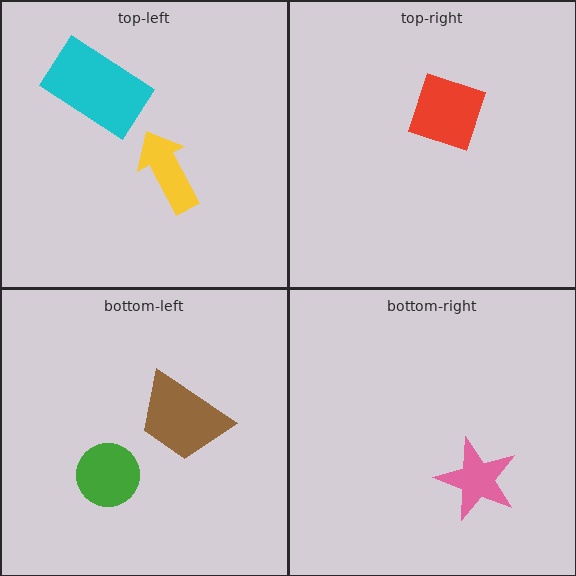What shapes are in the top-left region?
The cyan rectangle, the yellow arrow.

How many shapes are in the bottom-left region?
2.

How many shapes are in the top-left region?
2.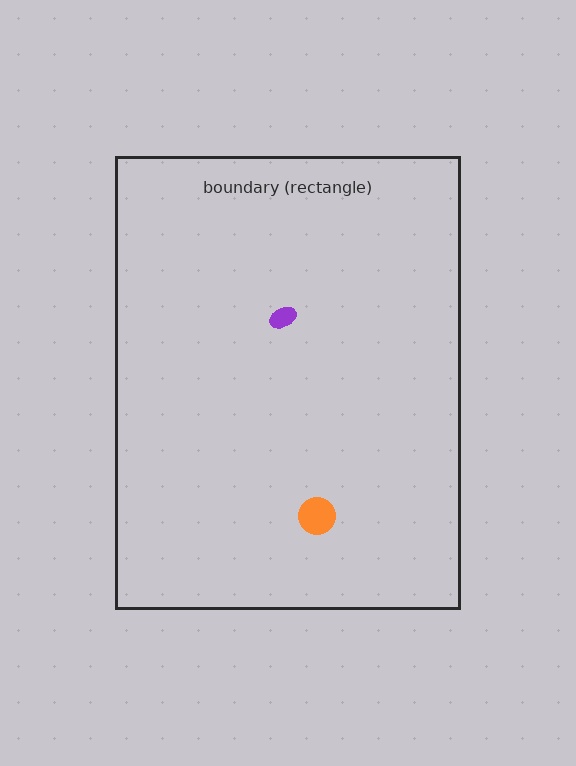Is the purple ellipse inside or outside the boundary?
Inside.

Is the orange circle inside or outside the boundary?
Inside.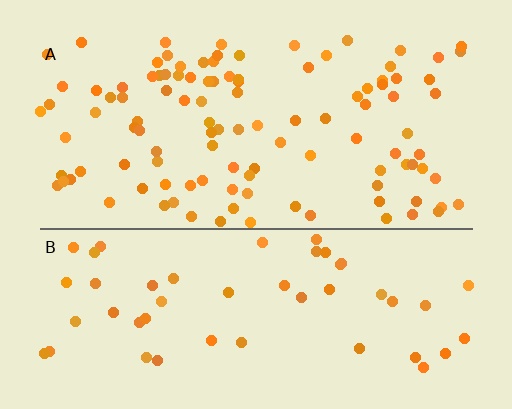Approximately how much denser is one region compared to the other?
Approximately 2.2× — region A over region B.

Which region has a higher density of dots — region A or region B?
A (the top).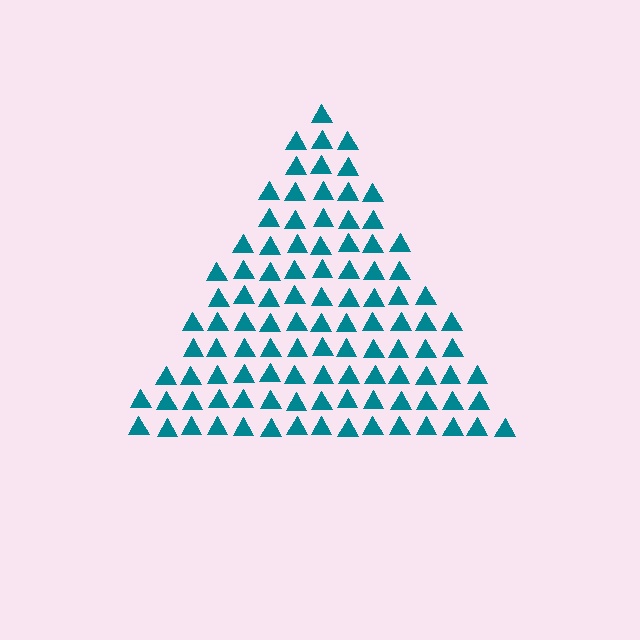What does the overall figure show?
The overall figure shows a triangle.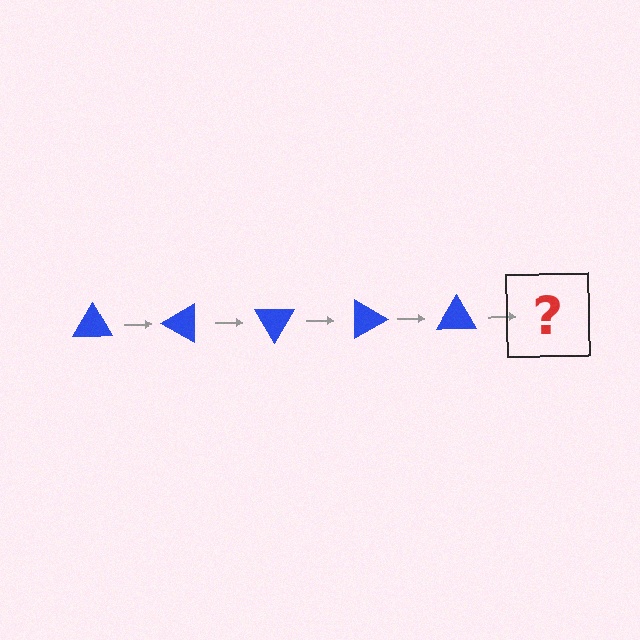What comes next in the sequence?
The next element should be a blue triangle rotated 150 degrees.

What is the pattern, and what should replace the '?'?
The pattern is that the triangle rotates 30 degrees each step. The '?' should be a blue triangle rotated 150 degrees.